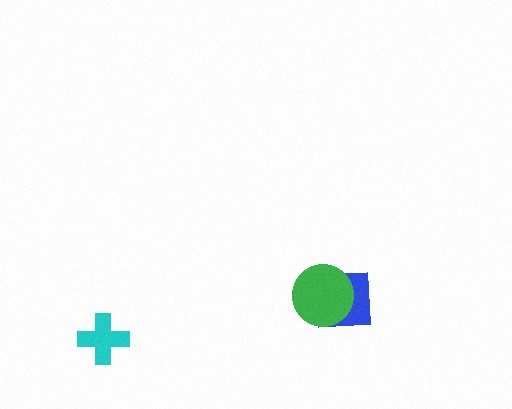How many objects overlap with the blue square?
1 object overlaps with the blue square.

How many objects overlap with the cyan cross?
0 objects overlap with the cyan cross.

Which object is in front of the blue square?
The green circle is in front of the blue square.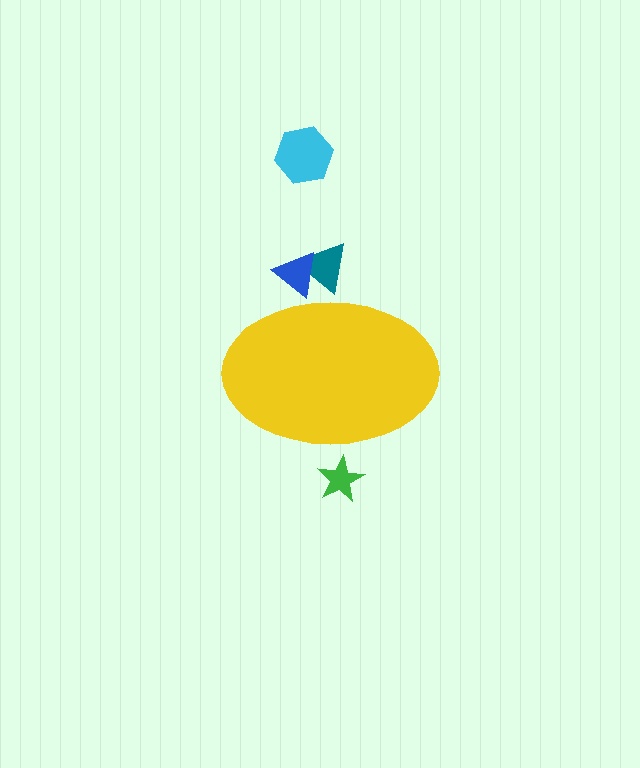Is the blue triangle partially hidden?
Yes, the blue triangle is partially hidden behind the yellow ellipse.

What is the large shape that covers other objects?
A yellow ellipse.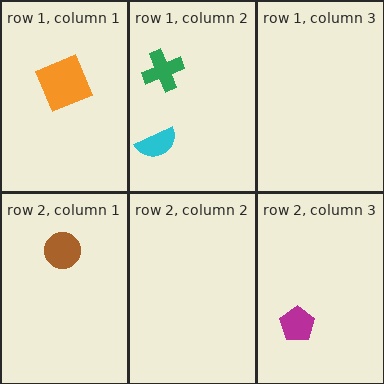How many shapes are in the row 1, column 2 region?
2.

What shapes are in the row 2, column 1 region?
The brown circle.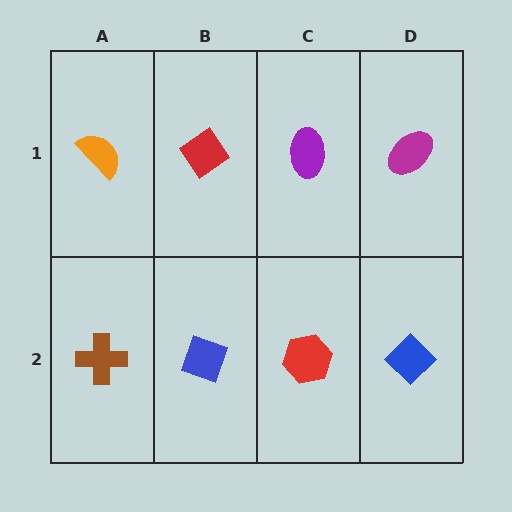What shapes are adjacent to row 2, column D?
A magenta ellipse (row 1, column D), a red hexagon (row 2, column C).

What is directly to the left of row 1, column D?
A purple ellipse.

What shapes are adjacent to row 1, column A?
A brown cross (row 2, column A), a red diamond (row 1, column B).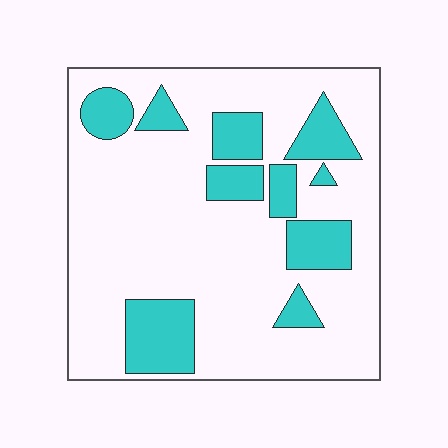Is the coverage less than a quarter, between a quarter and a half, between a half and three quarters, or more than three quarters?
Less than a quarter.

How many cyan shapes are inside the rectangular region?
10.